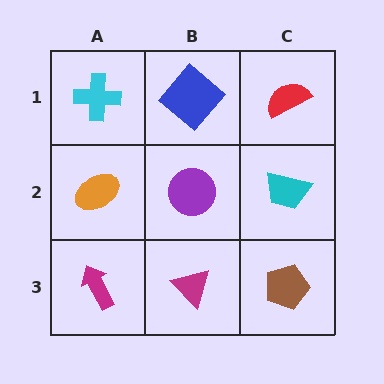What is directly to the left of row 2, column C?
A purple circle.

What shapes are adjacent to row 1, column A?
An orange ellipse (row 2, column A), a blue diamond (row 1, column B).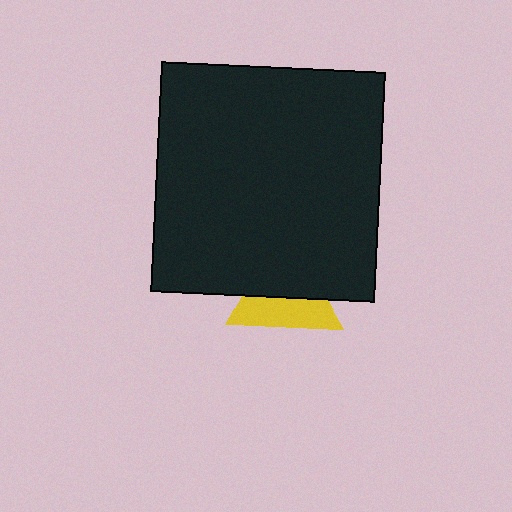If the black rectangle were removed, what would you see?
You would see the complete yellow triangle.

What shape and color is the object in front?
The object in front is a black rectangle.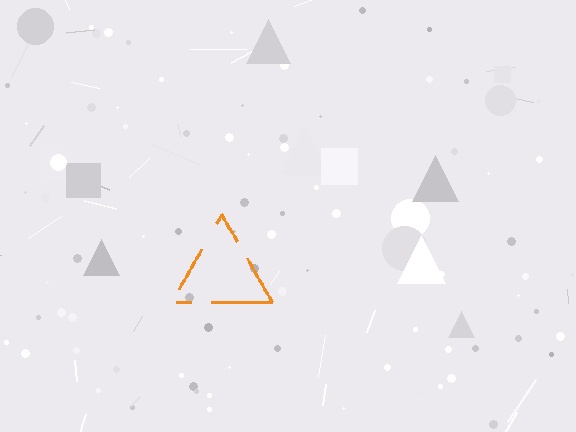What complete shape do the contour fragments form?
The contour fragments form a triangle.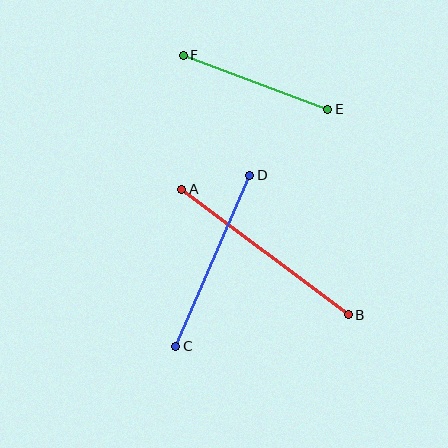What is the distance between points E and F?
The distance is approximately 154 pixels.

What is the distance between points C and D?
The distance is approximately 186 pixels.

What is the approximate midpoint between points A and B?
The midpoint is at approximately (265, 252) pixels.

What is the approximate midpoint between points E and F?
The midpoint is at approximately (255, 82) pixels.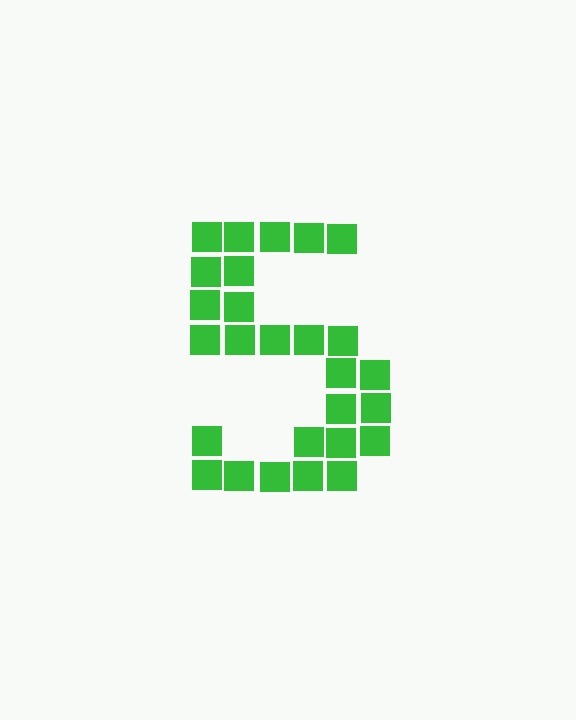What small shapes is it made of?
It is made of small squares.